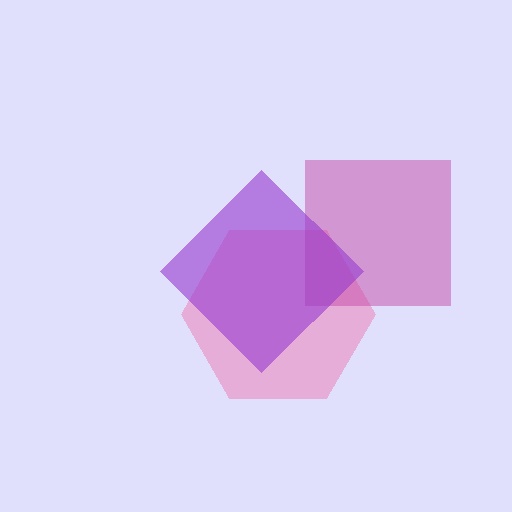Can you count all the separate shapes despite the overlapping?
Yes, there are 3 separate shapes.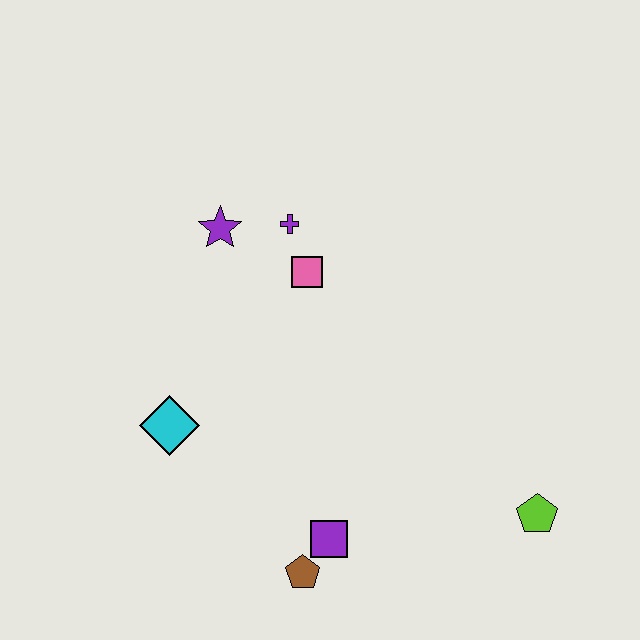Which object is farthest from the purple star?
The lime pentagon is farthest from the purple star.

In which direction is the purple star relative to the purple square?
The purple star is above the purple square.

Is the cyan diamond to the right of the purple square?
No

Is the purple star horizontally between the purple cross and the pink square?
No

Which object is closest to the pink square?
The purple cross is closest to the pink square.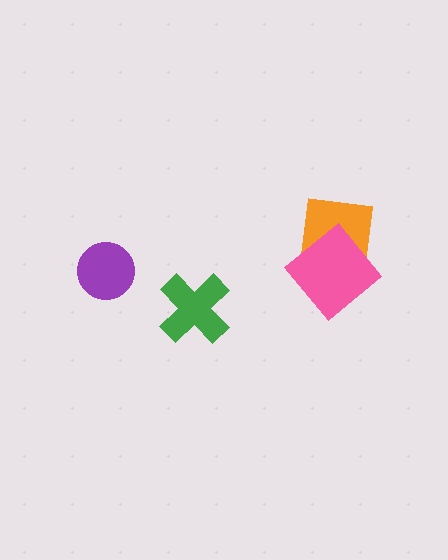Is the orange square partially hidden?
Yes, it is partially covered by another shape.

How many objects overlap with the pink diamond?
1 object overlaps with the pink diamond.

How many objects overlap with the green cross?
0 objects overlap with the green cross.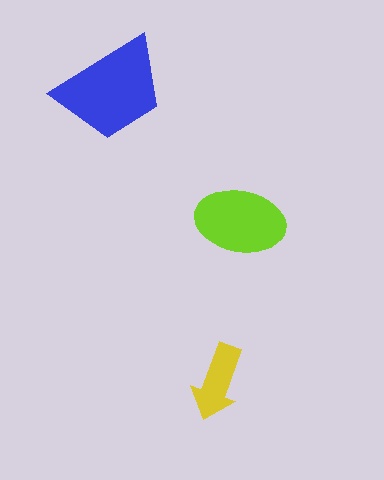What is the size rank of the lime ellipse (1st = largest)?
2nd.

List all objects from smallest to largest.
The yellow arrow, the lime ellipse, the blue trapezoid.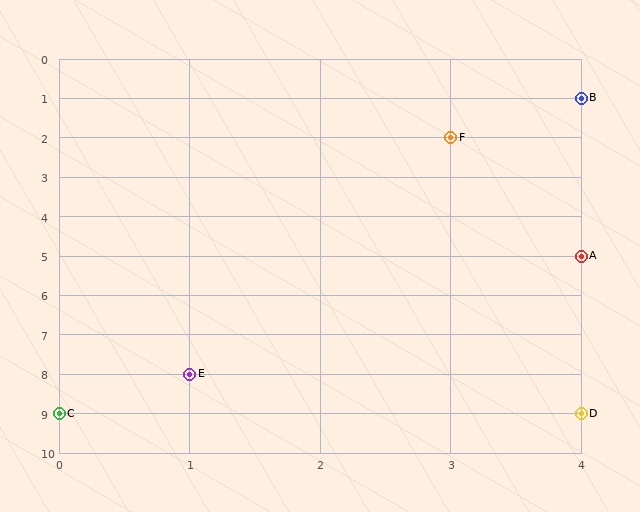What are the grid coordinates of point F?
Point F is at grid coordinates (3, 2).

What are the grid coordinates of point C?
Point C is at grid coordinates (0, 9).